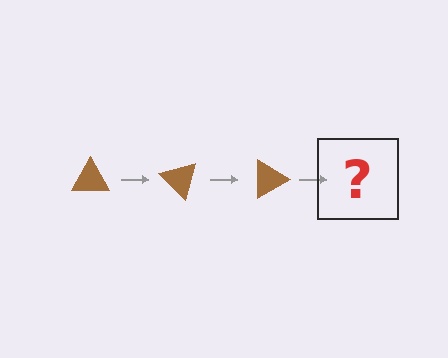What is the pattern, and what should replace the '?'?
The pattern is that the triangle rotates 45 degrees each step. The '?' should be a brown triangle rotated 135 degrees.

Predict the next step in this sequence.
The next step is a brown triangle rotated 135 degrees.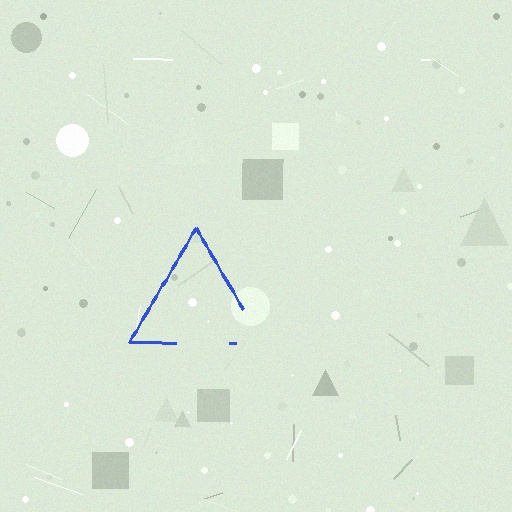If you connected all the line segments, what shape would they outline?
They would outline a triangle.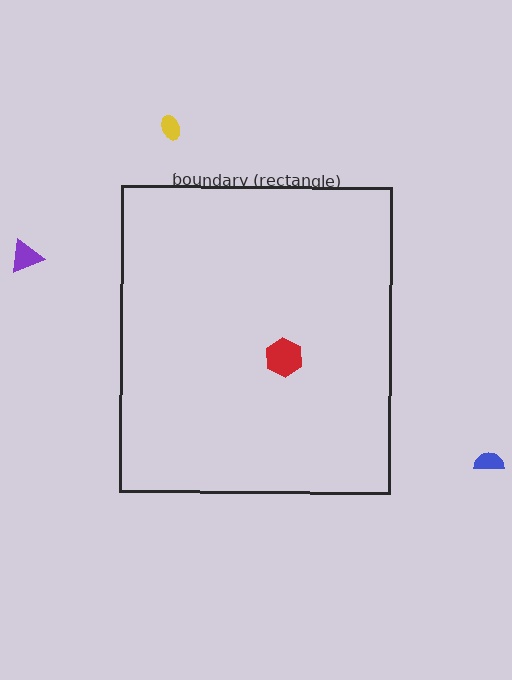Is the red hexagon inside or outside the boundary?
Inside.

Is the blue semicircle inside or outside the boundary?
Outside.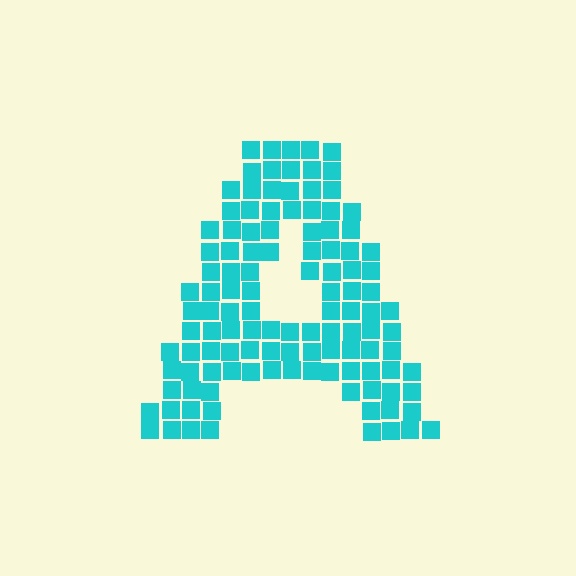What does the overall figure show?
The overall figure shows the letter A.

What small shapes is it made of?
It is made of small squares.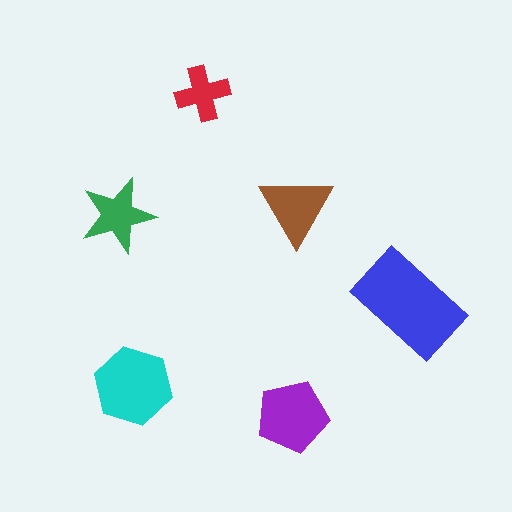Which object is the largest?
The blue rectangle.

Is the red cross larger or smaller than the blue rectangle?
Smaller.